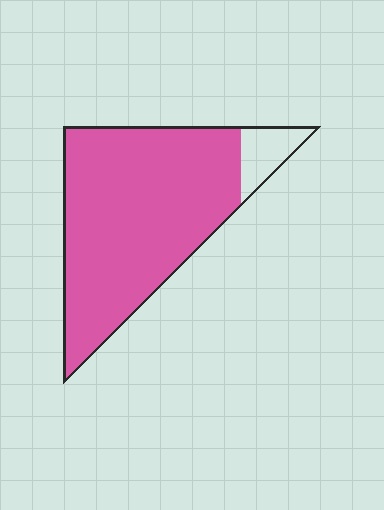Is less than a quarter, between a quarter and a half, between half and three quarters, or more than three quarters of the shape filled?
More than three quarters.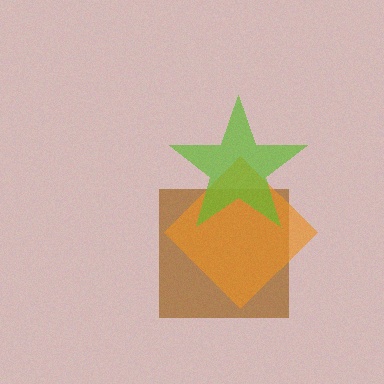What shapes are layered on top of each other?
The layered shapes are: a brown square, an orange diamond, a lime star.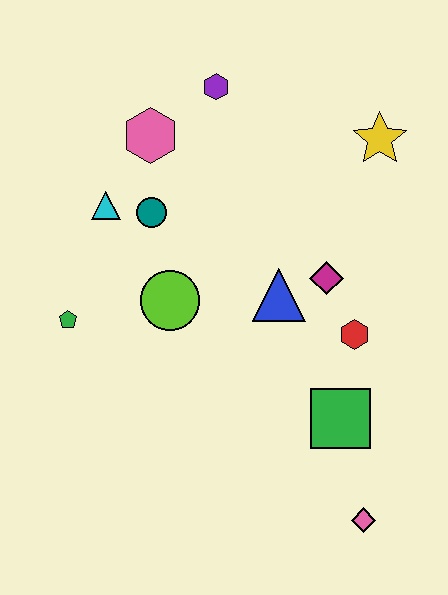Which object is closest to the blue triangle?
The magenta diamond is closest to the blue triangle.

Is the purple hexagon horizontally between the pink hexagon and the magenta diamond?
Yes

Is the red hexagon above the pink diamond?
Yes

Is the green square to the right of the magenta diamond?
Yes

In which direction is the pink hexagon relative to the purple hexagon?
The pink hexagon is to the left of the purple hexagon.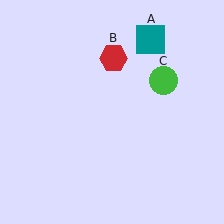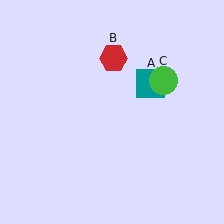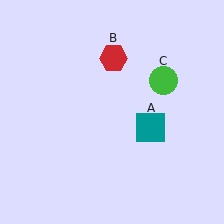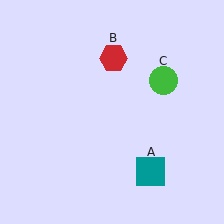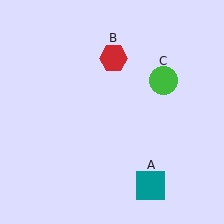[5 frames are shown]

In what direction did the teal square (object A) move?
The teal square (object A) moved down.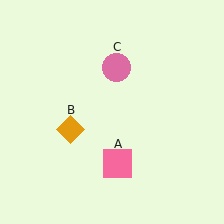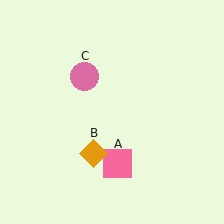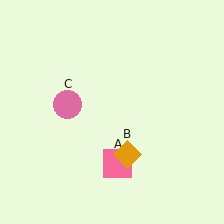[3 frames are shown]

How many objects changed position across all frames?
2 objects changed position: orange diamond (object B), pink circle (object C).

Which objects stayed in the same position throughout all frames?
Pink square (object A) remained stationary.